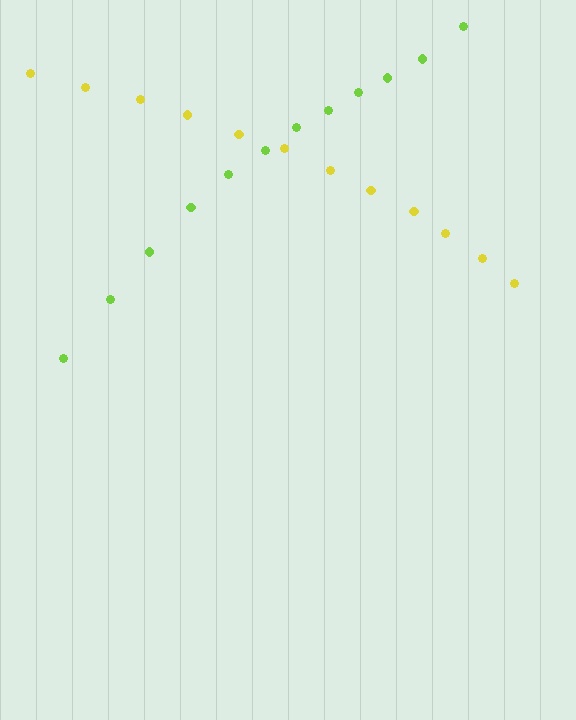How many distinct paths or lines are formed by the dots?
There are 2 distinct paths.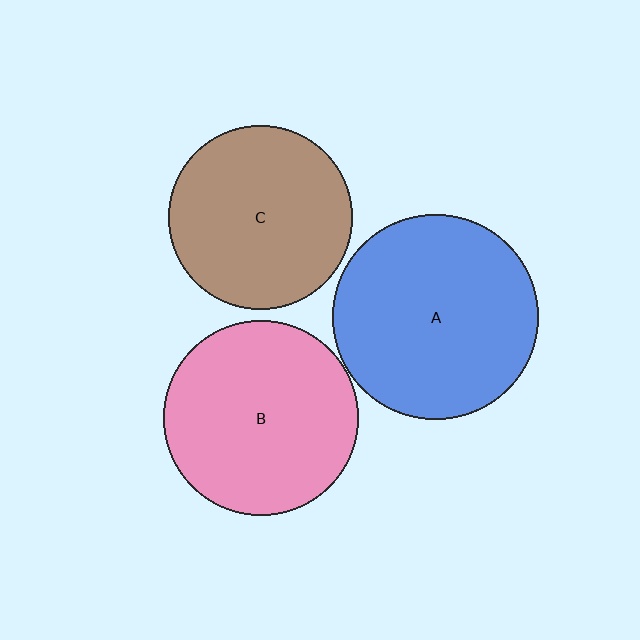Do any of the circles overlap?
No, none of the circles overlap.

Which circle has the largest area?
Circle A (blue).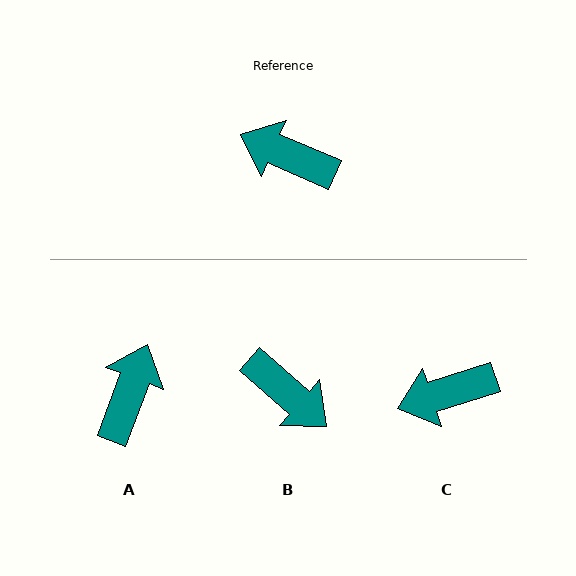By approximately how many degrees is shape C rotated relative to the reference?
Approximately 41 degrees counter-clockwise.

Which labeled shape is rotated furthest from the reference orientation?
B, about 162 degrees away.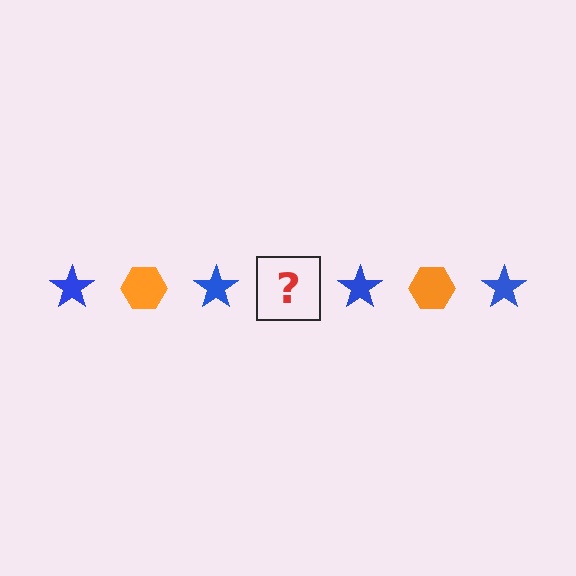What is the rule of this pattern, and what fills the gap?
The rule is that the pattern alternates between blue star and orange hexagon. The gap should be filled with an orange hexagon.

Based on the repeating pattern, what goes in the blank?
The blank should be an orange hexagon.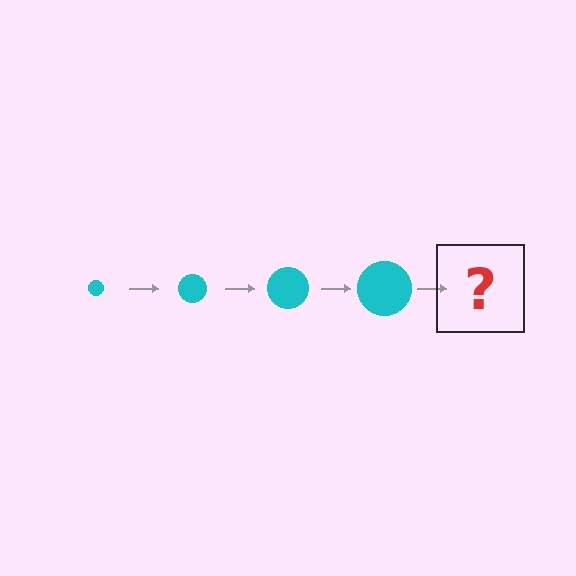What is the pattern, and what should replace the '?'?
The pattern is that the circle gets progressively larger each step. The '?' should be a cyan circle, larger than the previous one.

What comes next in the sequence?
The next element should be a cyan circle, larger than the previous one.